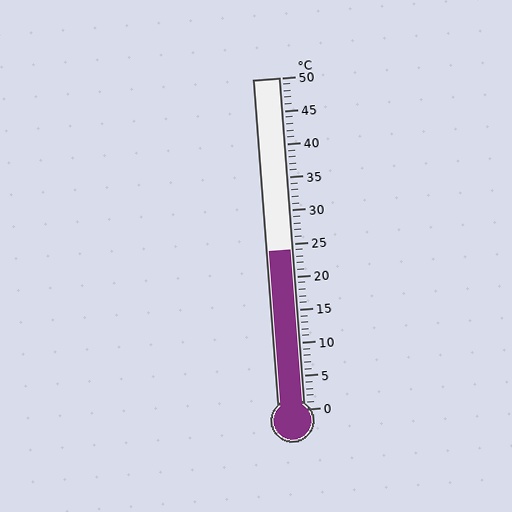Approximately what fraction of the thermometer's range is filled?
The thermometer is filled to approximately 50% of its range.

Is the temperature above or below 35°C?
The temperature is below 35°C.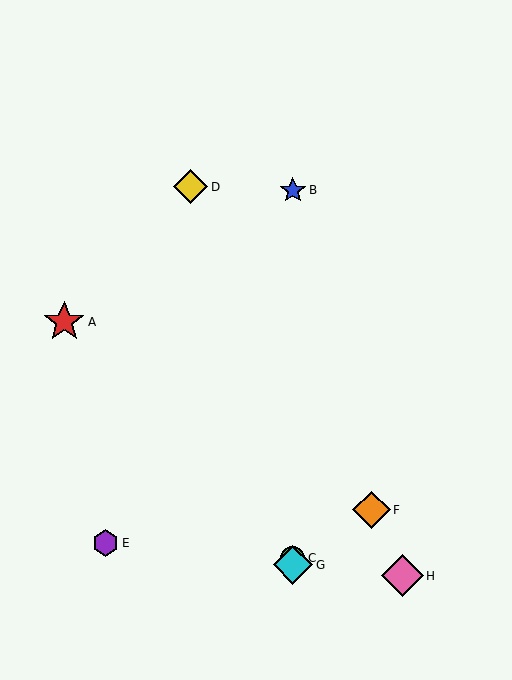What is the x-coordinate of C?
Object C is at x≈293.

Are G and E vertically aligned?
No, G is at x≈293 and E is at x≈106.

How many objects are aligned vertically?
3 objects (B, C, G) are aligned vertically.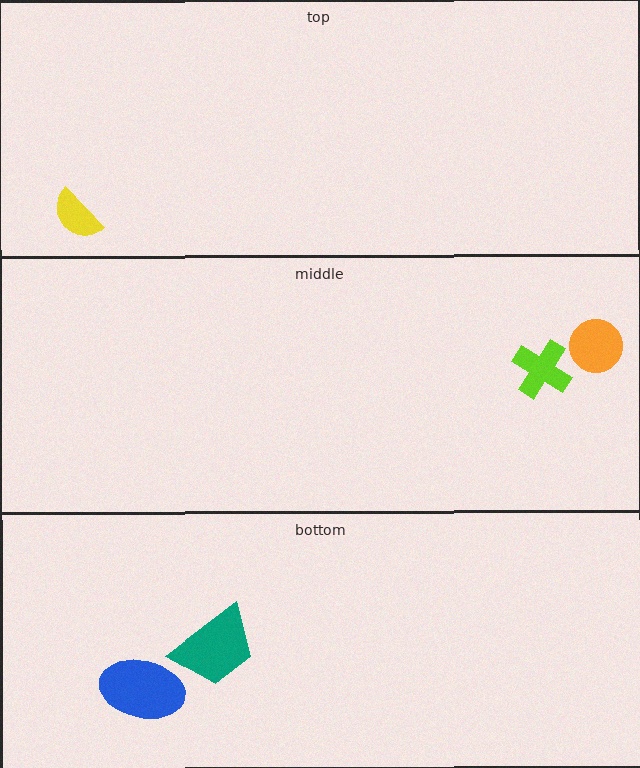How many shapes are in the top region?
1.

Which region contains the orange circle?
The middle region.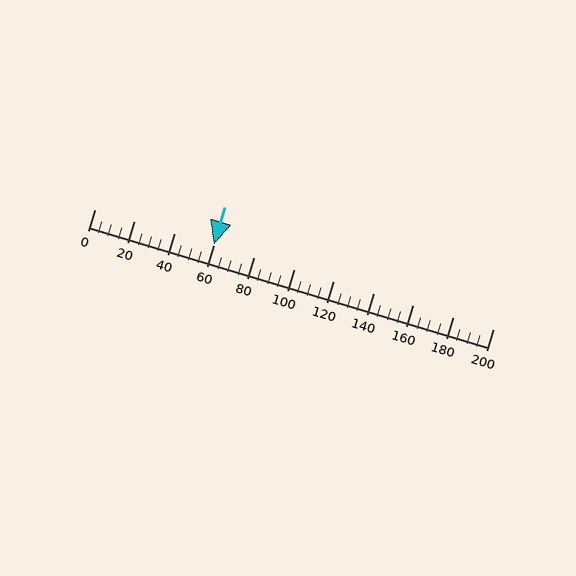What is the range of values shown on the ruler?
The ruler shows values from 0 to 200.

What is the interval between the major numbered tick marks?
The major tick marks are spaced 20 units apart.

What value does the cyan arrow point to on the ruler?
The cyan arrow points to approximately 60.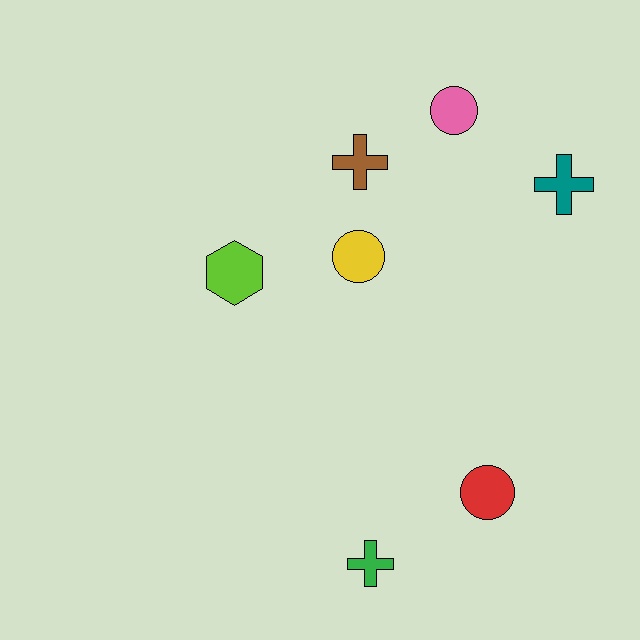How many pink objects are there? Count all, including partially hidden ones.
There is 1 pink object.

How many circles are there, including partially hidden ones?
There are 3 circles.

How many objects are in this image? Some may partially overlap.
There are 7 objects.